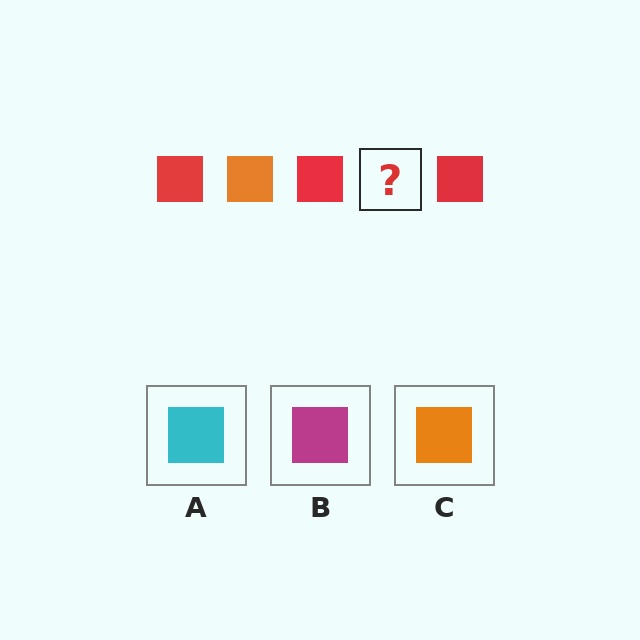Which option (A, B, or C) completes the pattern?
C.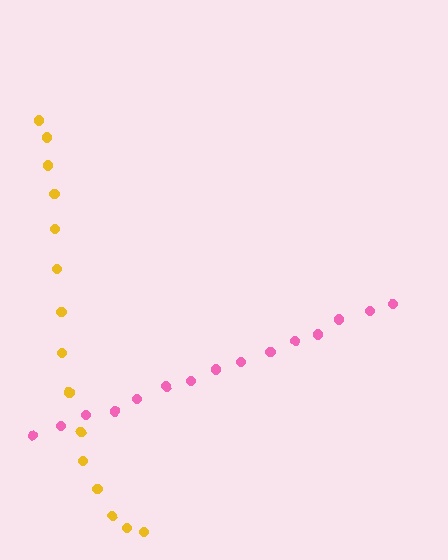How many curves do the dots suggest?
There are 2 distinct paths.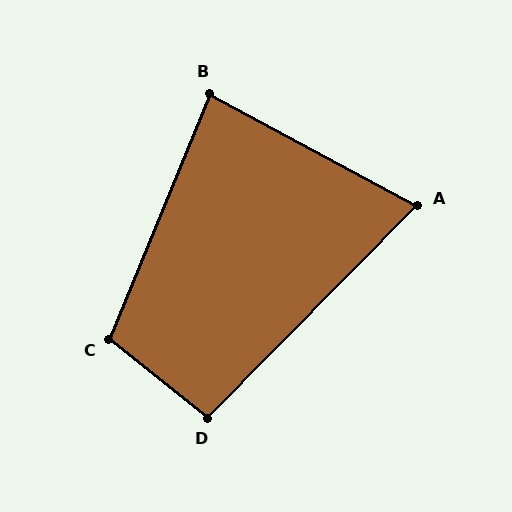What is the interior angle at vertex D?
Approximately 96 degrees (obtuse).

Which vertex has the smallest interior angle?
A, at approximately 74 degrees.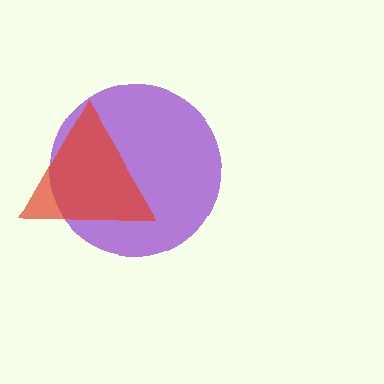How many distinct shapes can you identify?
There are 2 distinct shapes: a purple circle, a red triangle.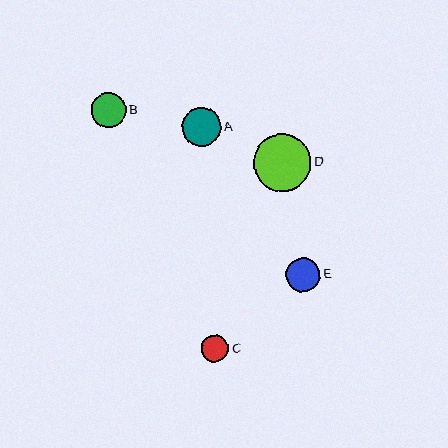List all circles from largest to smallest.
From largest to smallest: D, A, B, E, C.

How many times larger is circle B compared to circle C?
Circle B is approximately 1.3 times the size of circle C.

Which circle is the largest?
Circle D is the largest with a size of approximately 58 pixels.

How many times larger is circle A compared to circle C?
Circle A is approximately 1.4 times the size of circle C.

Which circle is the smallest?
Circle C is the smallest with a size of approximately 27 pixels.